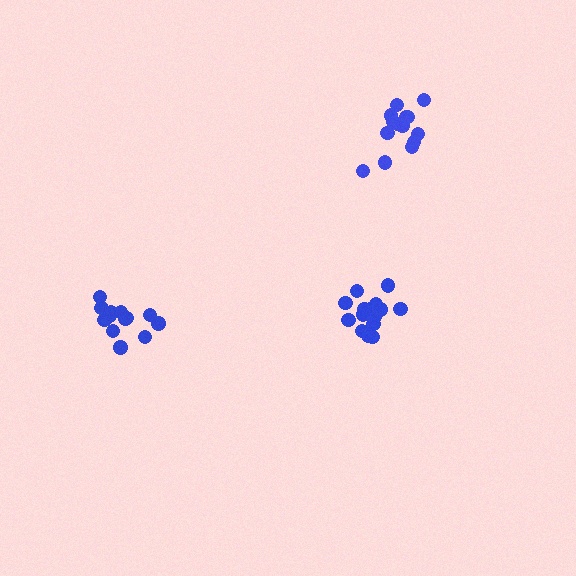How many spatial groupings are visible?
There are 3 spatial groupings.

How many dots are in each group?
Group 1: 13 dots, Group 2: 15 dots, Group 3: 14 dots (42 total).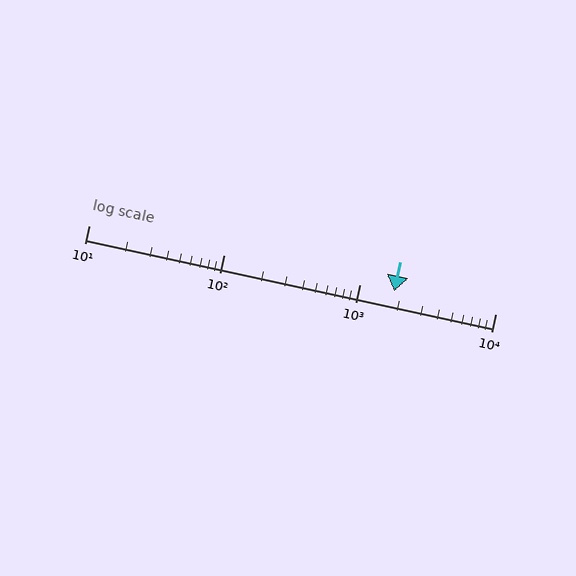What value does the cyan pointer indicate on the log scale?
The pointer indicates approximately 1800.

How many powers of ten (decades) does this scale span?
The scale spans 3 decades, from 10 to 10000.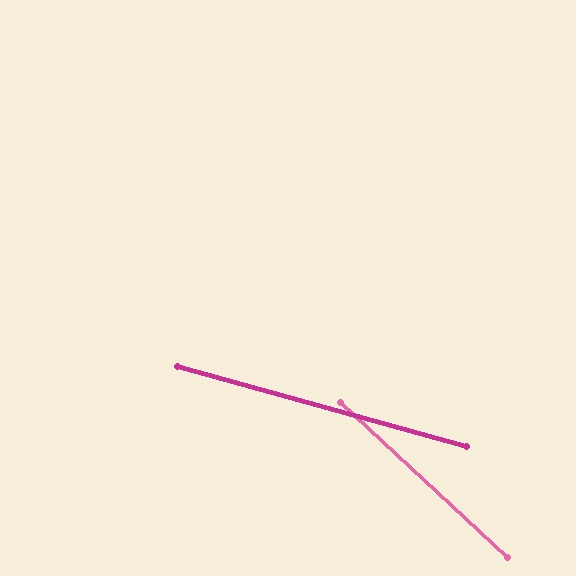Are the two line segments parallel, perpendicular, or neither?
Neither parallel nor perpendicular — they differ by about 27°.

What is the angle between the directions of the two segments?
Approximately 27 degrees.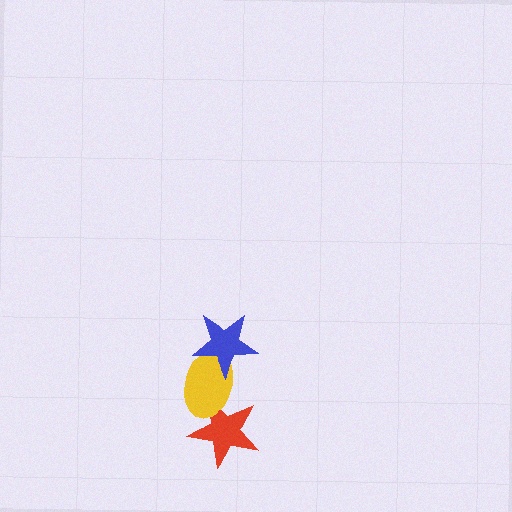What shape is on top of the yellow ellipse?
The blue star is on top of the yellow ellipse.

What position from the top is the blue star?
The blue star is 1st from the top.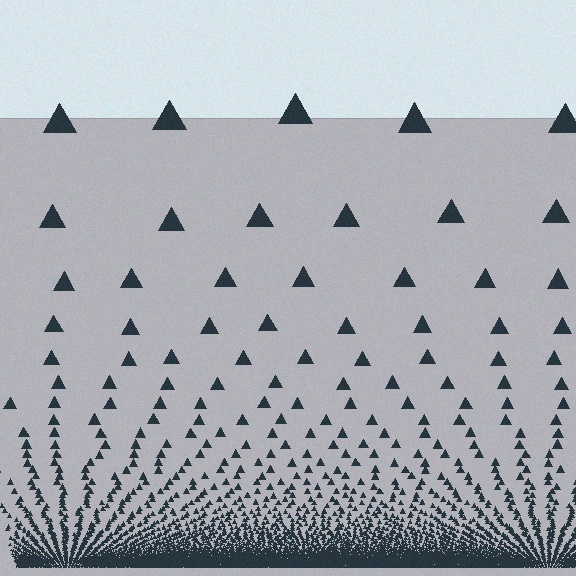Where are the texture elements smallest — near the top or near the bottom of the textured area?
Near the bottom.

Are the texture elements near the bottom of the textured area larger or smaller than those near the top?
Smaller. The gradient is inverted — elements near the bottom are smaller and denser.